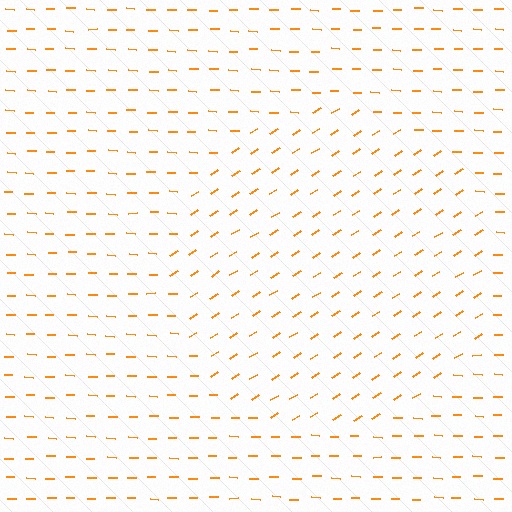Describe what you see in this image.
The image is filled with small orange line segments. A circle region in the image has lines oriented differently from the surrounding lines, creating a visible texture boundary.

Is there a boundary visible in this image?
Yes, there is a texture boundary formed by a change in line orientation.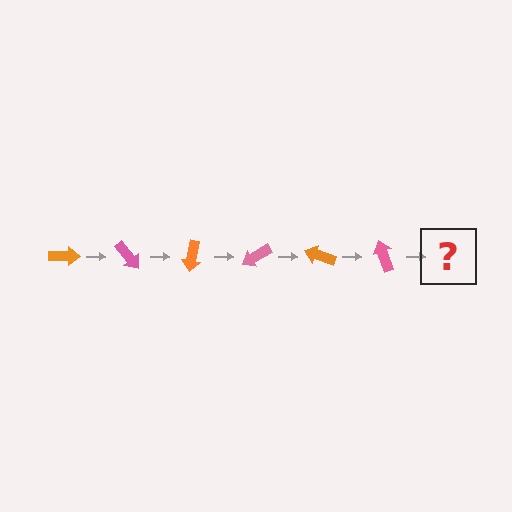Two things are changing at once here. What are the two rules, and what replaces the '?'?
The two rules are that it rotates 50 degrees each step and the color cycles through orange and pink. The '?' should be an orange arrow, rotated 300 degrees from the start.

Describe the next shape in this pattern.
It should be an orange arrow, rotated 300 degrees from the start.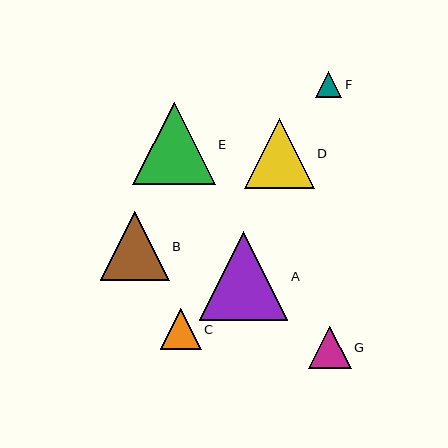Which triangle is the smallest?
Triangle F is the smallest with a size of approximately 26 pixels.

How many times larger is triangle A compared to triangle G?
Triangle A is approximately 2.1 times the size of triangle G.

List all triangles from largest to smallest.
From largest to smallest: A, E, D, B, G, C, F.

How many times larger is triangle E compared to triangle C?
Triangle E is approximately 2.0 times the size of triangle C.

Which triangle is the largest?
Triangle A is the largest with a size of approximately 88 pixels.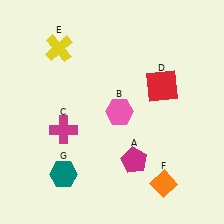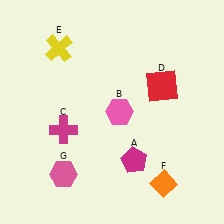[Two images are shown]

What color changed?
The hexagon (G) changed from teal in Image 1 to pink in Image 2.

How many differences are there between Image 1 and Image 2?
There is 1 difference between the two images.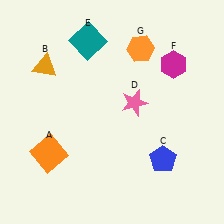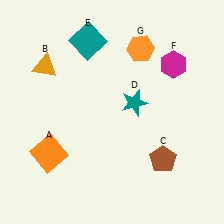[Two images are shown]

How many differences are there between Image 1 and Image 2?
There are 2 differences between the two images.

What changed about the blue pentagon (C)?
In Image 1, C is blue. In Image 2, it changed to brown.